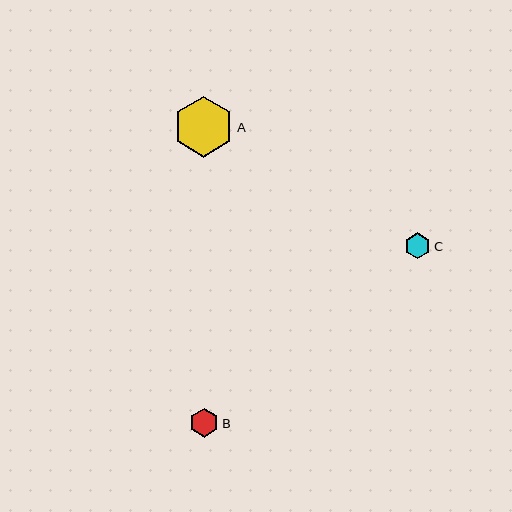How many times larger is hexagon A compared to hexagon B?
Hexagon A is approximately 2.1 times the size of hexagon B.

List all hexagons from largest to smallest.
From largest to smallest: A, B, C.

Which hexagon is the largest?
Hexagon A is the largest with a size of approximately 61 pixels.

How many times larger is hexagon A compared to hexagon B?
Hexagon A is approximately 2.1 times the size of hexagon B.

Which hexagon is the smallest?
Hexagon C is the smallest with a size of approximately 26 pixels.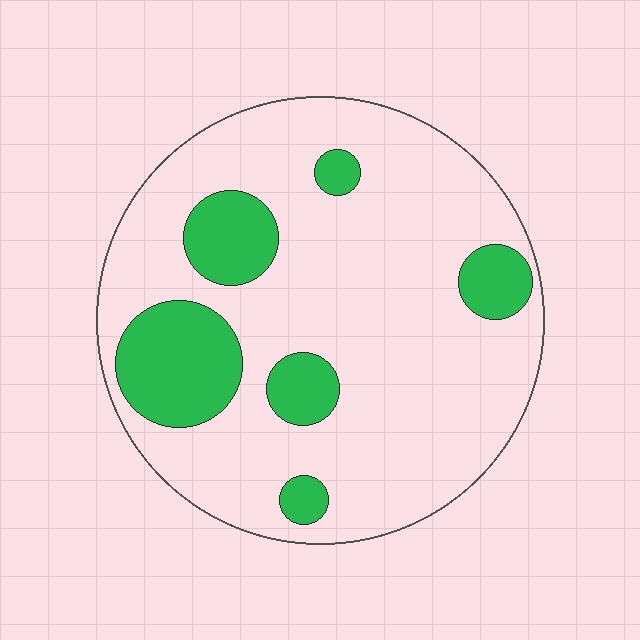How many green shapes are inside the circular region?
6.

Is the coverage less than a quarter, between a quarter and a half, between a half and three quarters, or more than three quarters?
Less than a quarter.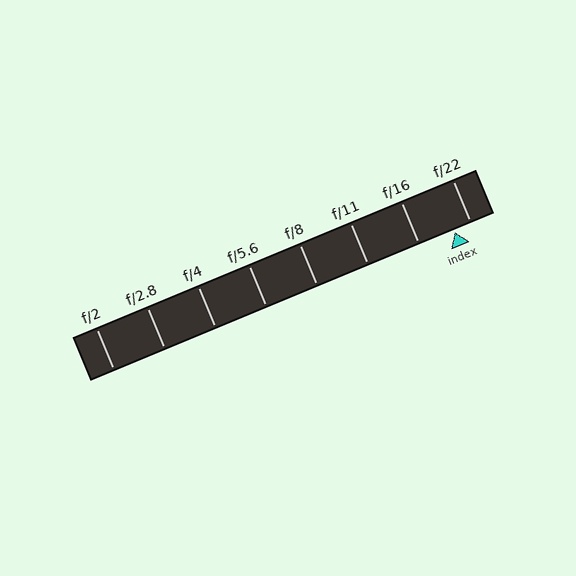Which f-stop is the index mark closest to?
The index mark is closest to f/22.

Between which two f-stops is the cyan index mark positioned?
The index mark is between f/16 and f/22.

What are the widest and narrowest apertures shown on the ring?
The widest aperture shown is f/2 and the narrowest is f/22.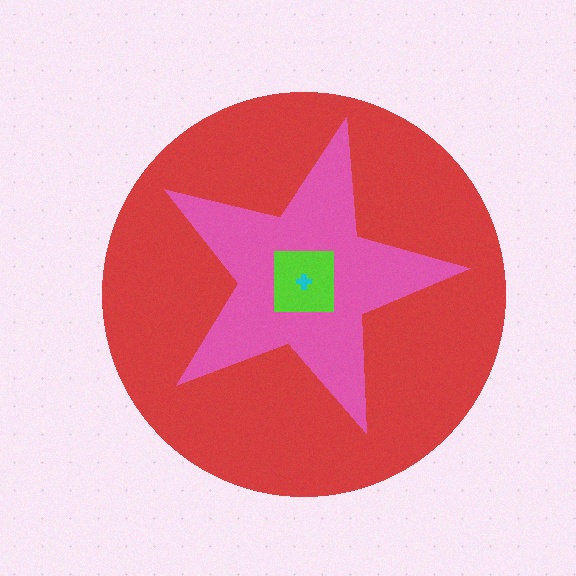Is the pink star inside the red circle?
Yes.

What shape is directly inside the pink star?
The lime square.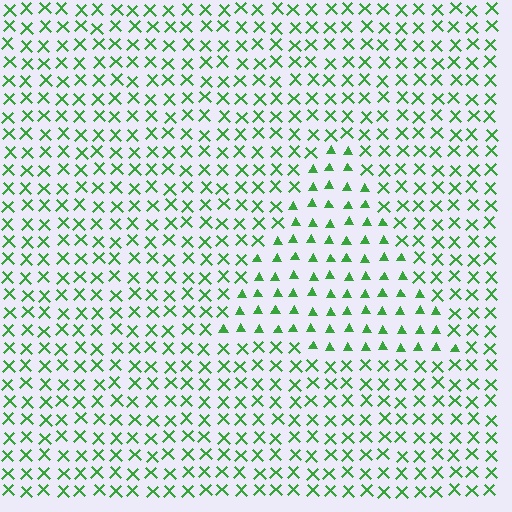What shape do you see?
I see a triangle.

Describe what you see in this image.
The image is filled with small green elements arranged in a uniform grid. A triangle-shaped region contains triangles, while the surrounding area contains X marks. The boundary is defined purely by the change in element shape.